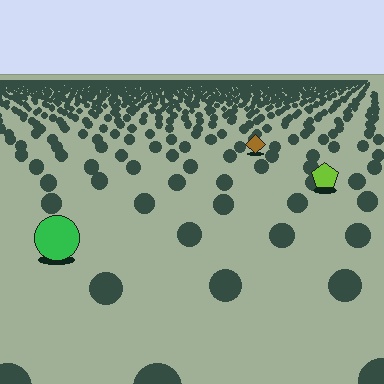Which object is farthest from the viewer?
The brown diamond is farthest from the viewer. It appears smaller and the ground texture around it is denser.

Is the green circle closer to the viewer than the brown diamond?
Yes. The green circle is closer — you can tell from the texture gradient: the ground texture is coarser near it.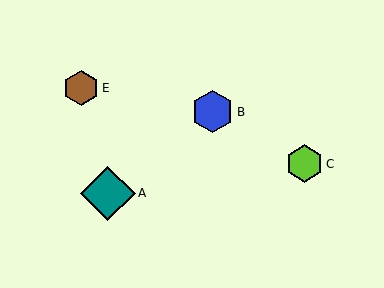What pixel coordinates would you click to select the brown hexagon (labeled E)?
Click at (81, 88) to select the brown hexagon E.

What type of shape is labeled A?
Shape A is a teal diamond.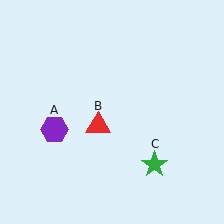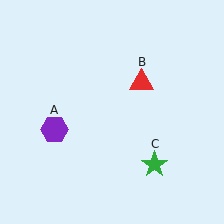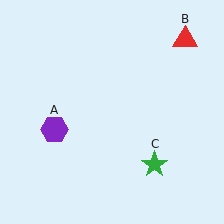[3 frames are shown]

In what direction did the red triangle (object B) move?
The red triangle (object B) moved up and to the right.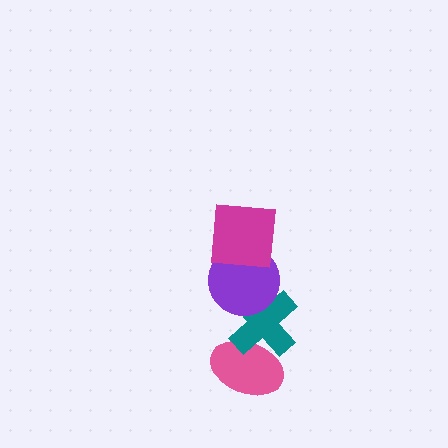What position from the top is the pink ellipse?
The pink ellipse is 4th from the top.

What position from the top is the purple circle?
The purple circle is 2nd from the top.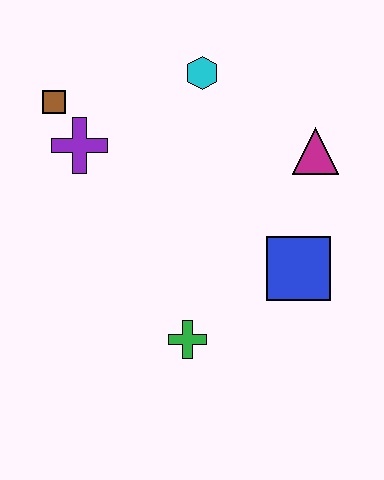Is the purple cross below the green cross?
No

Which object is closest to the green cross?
The blue square is closest to the green cross.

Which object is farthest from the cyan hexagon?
The green cross is farthest from the cyan hexagon.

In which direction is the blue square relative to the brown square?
The blue square is to the right of the brown square.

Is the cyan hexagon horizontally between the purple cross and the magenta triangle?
Yes